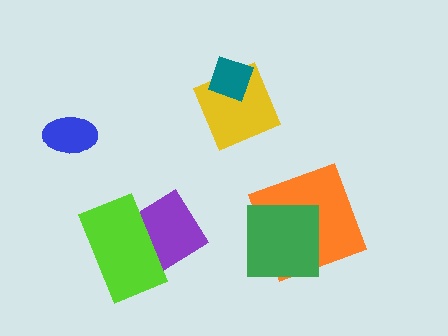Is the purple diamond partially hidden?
Yes, it is partially covered by another shape.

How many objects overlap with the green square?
1 object overlaps with the green square.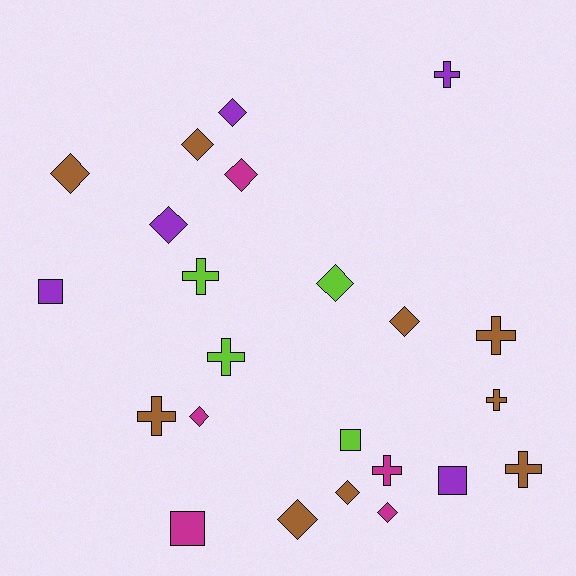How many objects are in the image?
There are 23 objects.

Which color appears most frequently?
Brown, with 9 objects.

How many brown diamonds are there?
There are 5 brown diamonds.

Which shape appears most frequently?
Diamond, with 11 objects.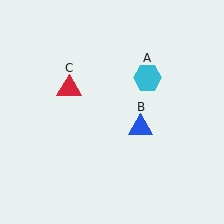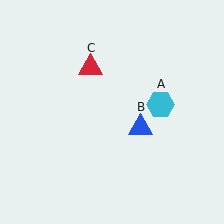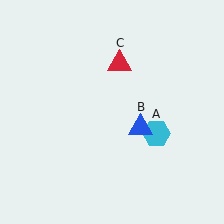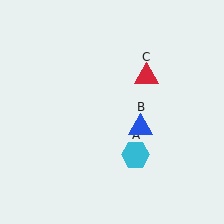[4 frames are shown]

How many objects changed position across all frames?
2 objects changed position: cyan hexagon (object A), red triangle (object C).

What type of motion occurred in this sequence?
The cyan hexagon (object A), red triangle (object C) rotated clockwise around the center of the scene.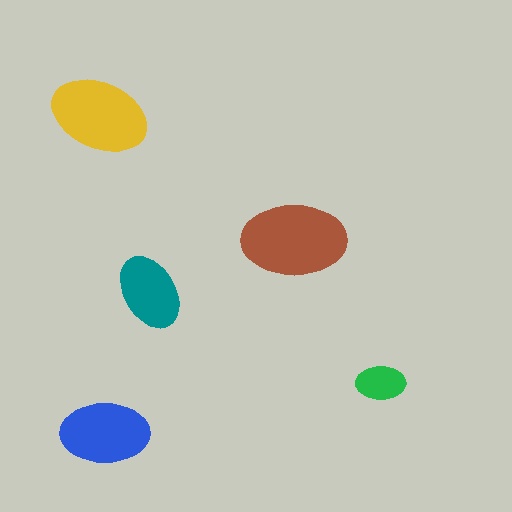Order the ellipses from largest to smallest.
the brown one, the yellow one, the blue one, the teal one, the green one.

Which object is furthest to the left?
The yellow ellipse is leftmost.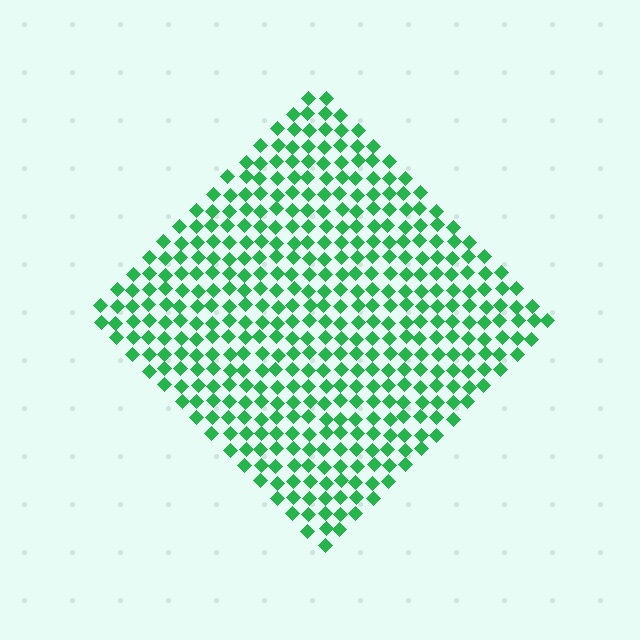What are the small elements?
The small elements are diamonds.